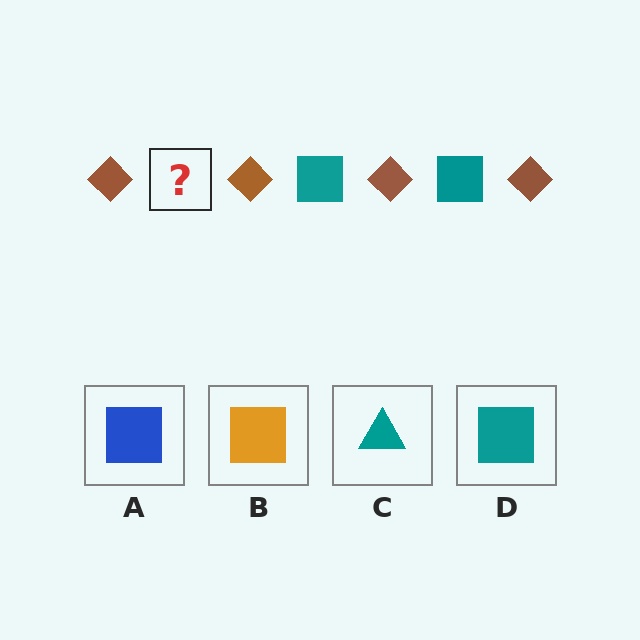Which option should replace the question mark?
Option D.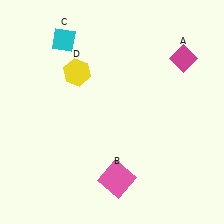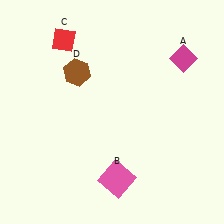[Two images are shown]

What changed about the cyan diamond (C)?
In Image 1, C is cyan. In Image 2, it changed to red.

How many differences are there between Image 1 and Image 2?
There are 2 differences between the two images.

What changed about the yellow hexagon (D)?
In Image 1, D is yellow. In Image 2, it changed to brown.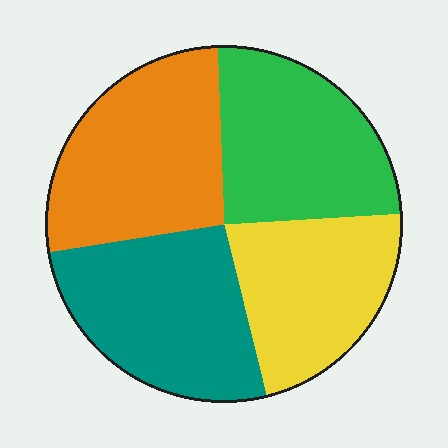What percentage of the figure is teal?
Teal takes up about one quarter (1/4) of the figure.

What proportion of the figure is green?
Green takes up between a sixth and a third of the figure.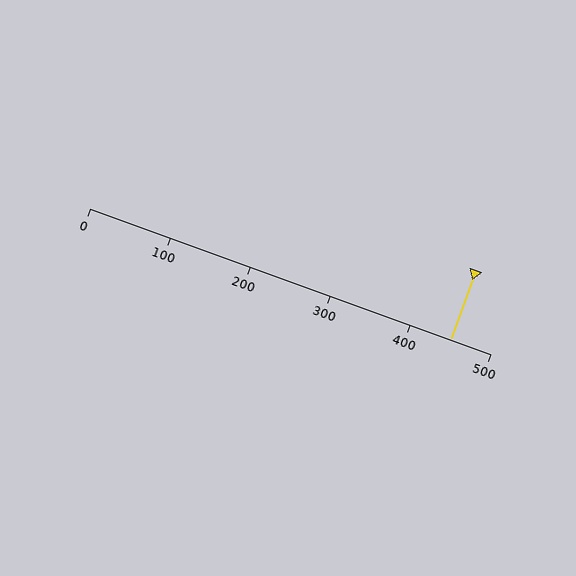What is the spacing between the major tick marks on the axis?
The major ticks are spaced 100 apart.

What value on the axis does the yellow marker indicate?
The marker indicates approximately 450.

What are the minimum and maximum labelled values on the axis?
The axis runs from 0 to 500.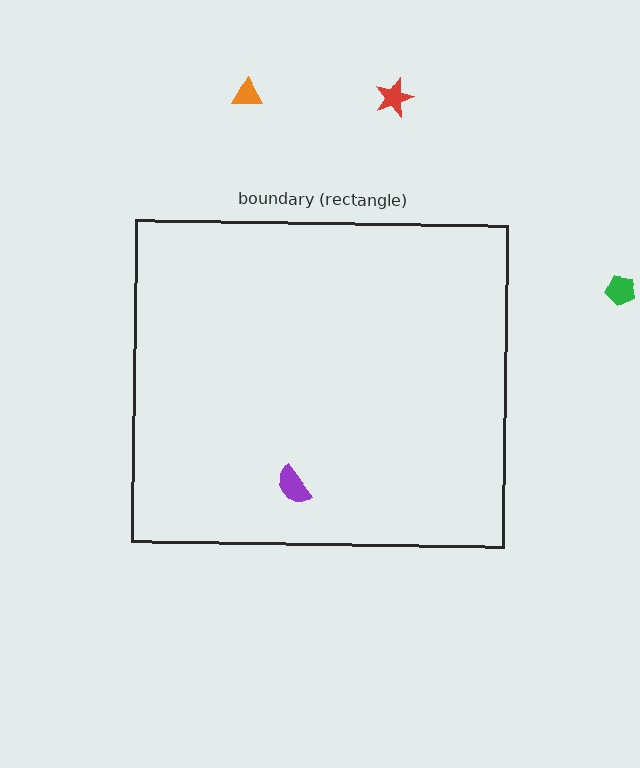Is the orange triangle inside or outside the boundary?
Outside.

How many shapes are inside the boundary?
1 inside, 3 outside.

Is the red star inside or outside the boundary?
Outside.